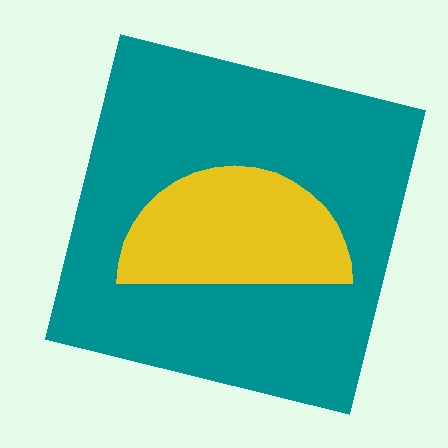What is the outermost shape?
The teal square.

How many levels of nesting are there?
2.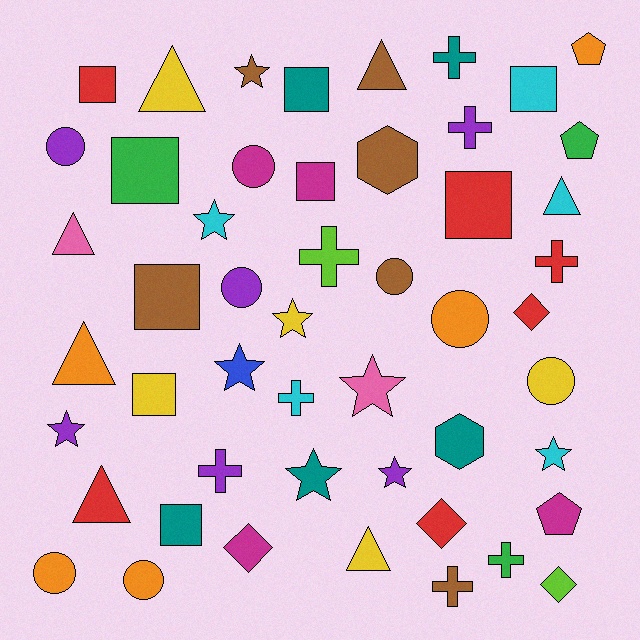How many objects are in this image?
There are 50 objects.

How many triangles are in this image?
There are 7 triangles.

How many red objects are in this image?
There are 6 red objects.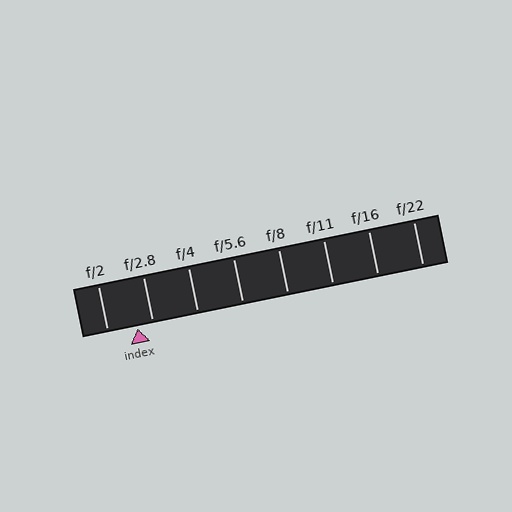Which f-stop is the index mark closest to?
The index mark is closest to f/2.8.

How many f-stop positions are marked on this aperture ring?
There are 8 f-stop positions marked.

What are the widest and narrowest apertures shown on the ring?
The widest aperture shown is f/2 and the narrowest is f/22.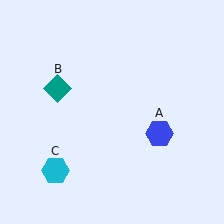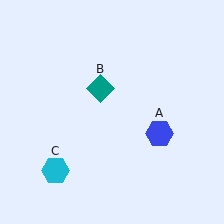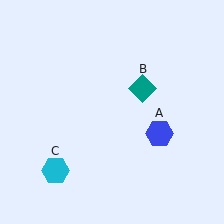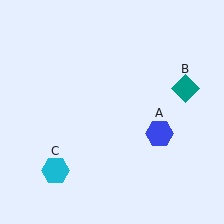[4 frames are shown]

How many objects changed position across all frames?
1 object changed position: teal diamond (object B).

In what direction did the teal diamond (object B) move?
The teal diamond (object B) moved right.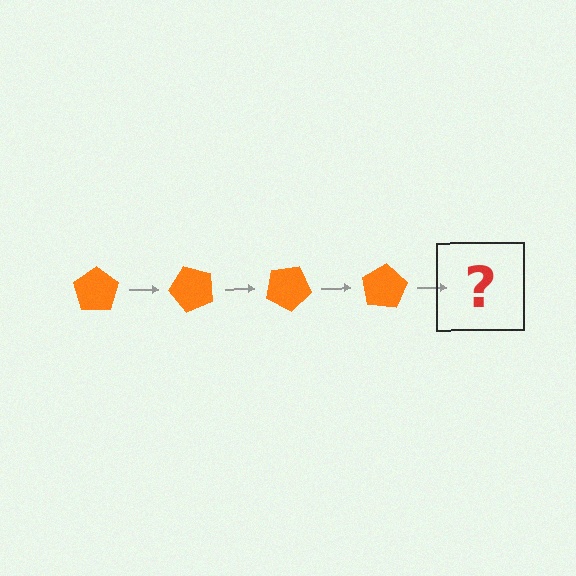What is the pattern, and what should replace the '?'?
The pattern is that the pentagon rotates 50 degrees each step. The '?' should be an orange pentagon rotated 200 degrees.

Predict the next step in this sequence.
The next step is an orange pentagon rotated 200 degrees.